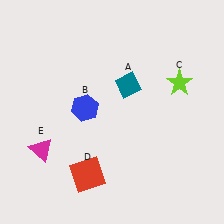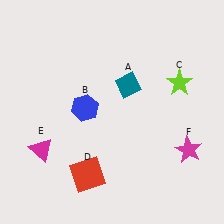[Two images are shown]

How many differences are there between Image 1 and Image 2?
There is 1 difference between the two images.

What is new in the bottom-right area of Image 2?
A magenta star (F) was added in the bottom-right area of Image 2.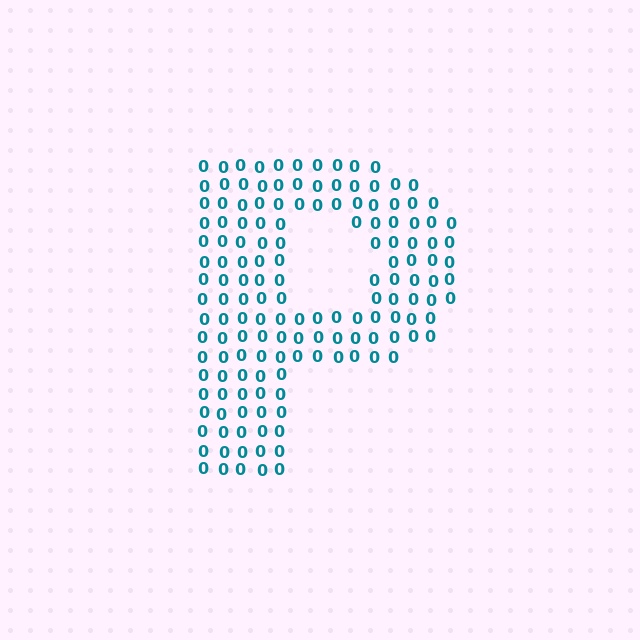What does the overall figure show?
The overall figure shows the letter P.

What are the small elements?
The small elements are digit 0's.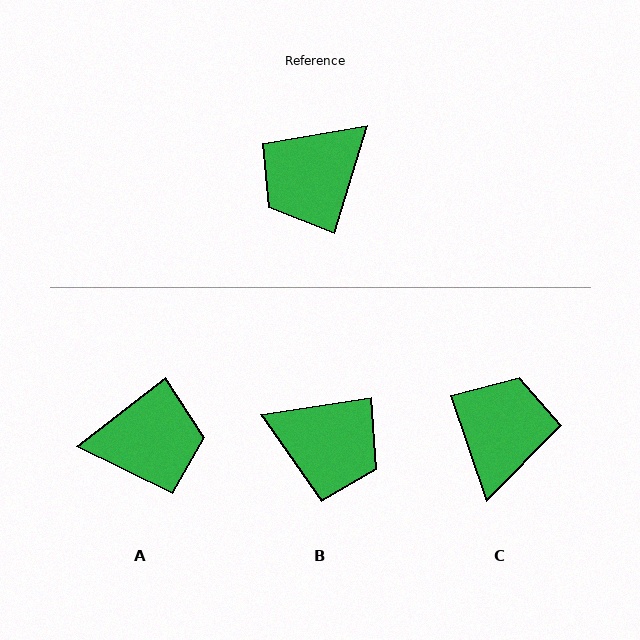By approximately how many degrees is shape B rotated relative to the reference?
Approximately 116 degrees counter-clockwise.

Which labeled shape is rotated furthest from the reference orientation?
A, about 144 degrees away.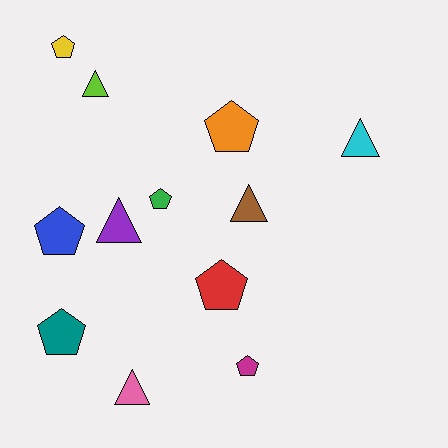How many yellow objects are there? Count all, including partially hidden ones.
There is 1 yellow object.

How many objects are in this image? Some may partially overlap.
There are 12 objects.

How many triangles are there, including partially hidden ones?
There are 5 triangles.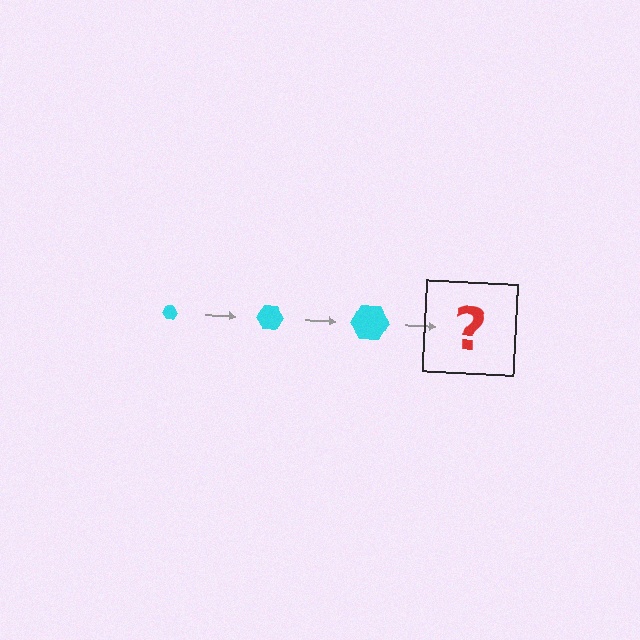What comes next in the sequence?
The next element should be a cyan hexagon, larger than the previous one.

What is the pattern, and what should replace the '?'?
The pattern is that the hexagon gets progressively larger each step. The '?' should be a cyan hexagon, larger than the previous one.